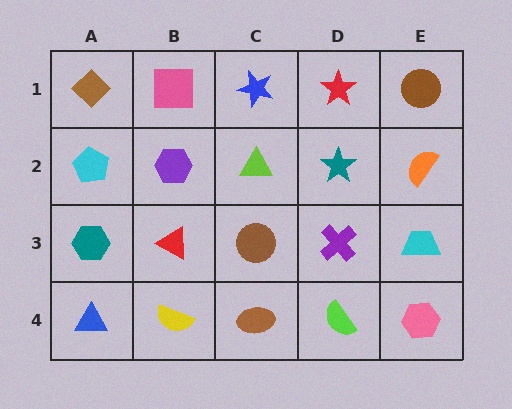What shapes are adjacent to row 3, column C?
A lime triangle (row 2, column C), a brown ellipse (row 4, column C), a red triangle (row 3, column B), a purple cross (row 3, column D).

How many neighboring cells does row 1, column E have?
2.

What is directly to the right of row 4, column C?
A lime semicircle.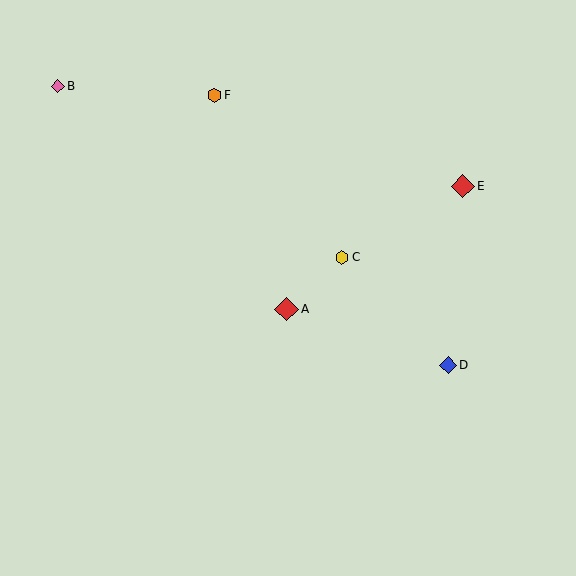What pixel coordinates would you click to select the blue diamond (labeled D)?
Click at (448, 365) to select the blue diamond D.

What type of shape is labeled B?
Shape B is a pink diamond.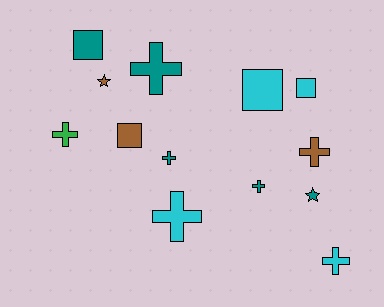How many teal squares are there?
There is 1 teal square.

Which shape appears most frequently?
Cross, with 7 objects.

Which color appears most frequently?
Teal, with 5 objects.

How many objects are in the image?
There are 13 objects.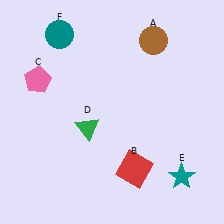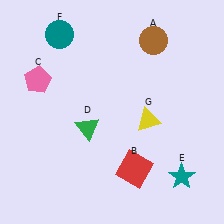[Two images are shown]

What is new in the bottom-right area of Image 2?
A yellow triangle (G) was added in the bottom-right area of Image 2.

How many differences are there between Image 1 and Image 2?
There is 1 difference between the two images.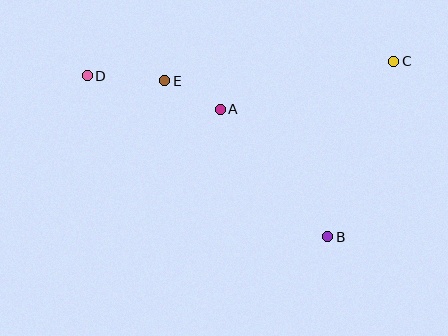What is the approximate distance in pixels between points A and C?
The distance between A and C is approximately 180 pixels.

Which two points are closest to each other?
Points A and E are closest to each other.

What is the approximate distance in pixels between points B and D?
The distance between B and D is approximately 289 pixels.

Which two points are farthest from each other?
Points C and D are farthest from each other.